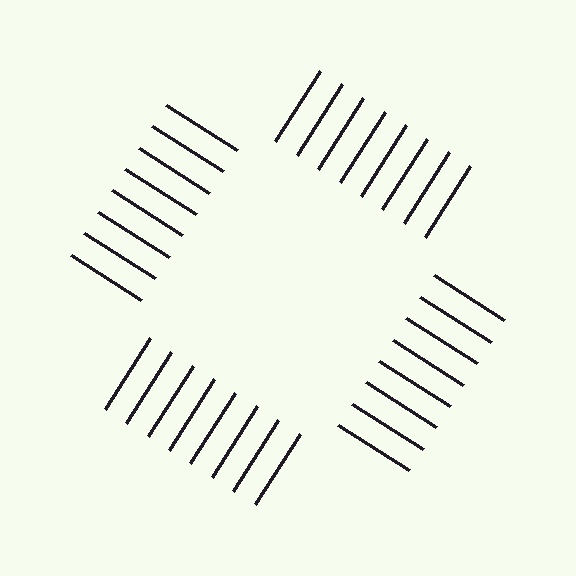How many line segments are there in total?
32 — 8 along each of the 4 edges.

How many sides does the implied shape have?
4 sides — the line-ends trace a square.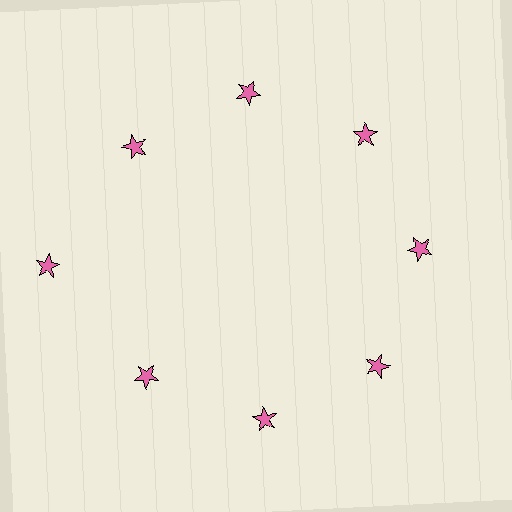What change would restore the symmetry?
The symmetry would be restored by moving it inward, back onto the ring so that all 8 stars sit at equal angles and equal distance from the center.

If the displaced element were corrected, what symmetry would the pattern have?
It would have 8-fold rotational symmetry — the pattern would map onto itself every 45 degrees.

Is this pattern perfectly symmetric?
No. The 8 pink stars are arranged in a ring, but one element near the 9 o'clock position is pushed outward from the center, breaking the 8-fold rotational symmetry.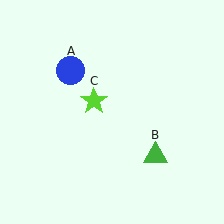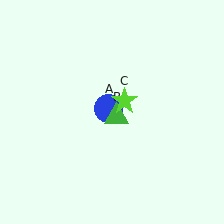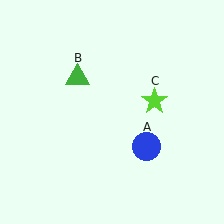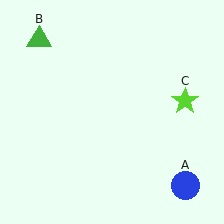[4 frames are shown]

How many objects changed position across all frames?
3 objects changed position: blue circle (object A), green triangle (object B), lime star (object C).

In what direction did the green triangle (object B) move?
The green triangle (object B) moved up and to the left.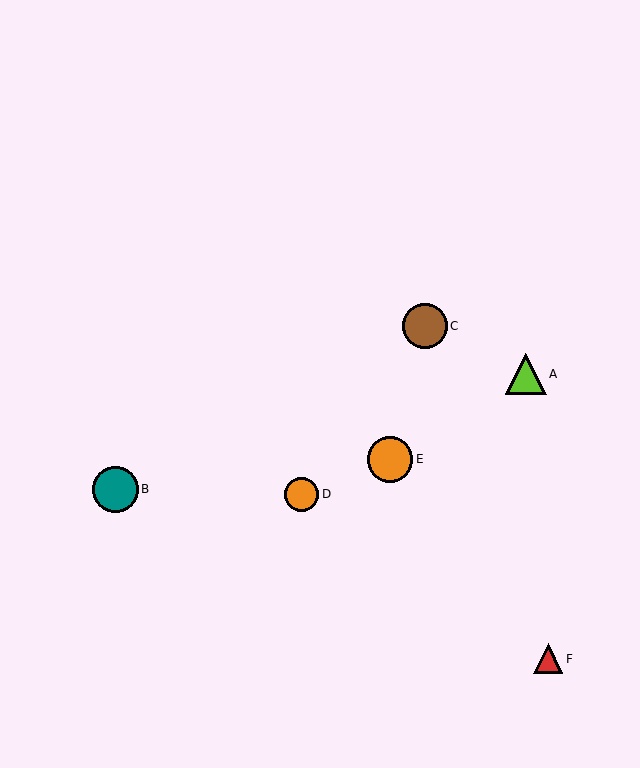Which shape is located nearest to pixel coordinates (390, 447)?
The orange circle (labeled E) at (390, 459) is nearest to that location.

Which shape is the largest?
The teal circle (labeled B) is the largest.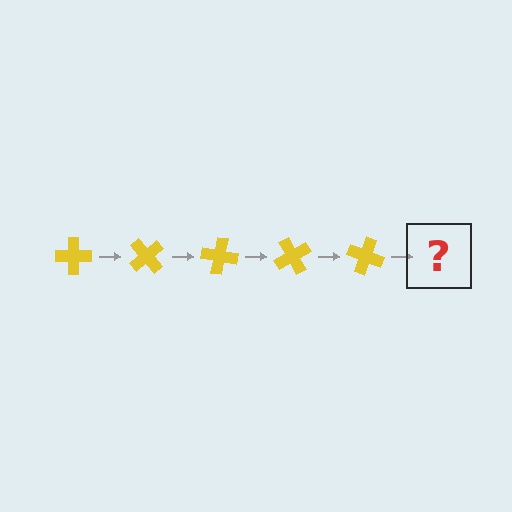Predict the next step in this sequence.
The next step is a yellow cross rotated 250 degrees.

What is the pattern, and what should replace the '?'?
The pattern is that the cross rotates 50 degrees each step. The '?' should be a yellow cross rotated 250 degrees.